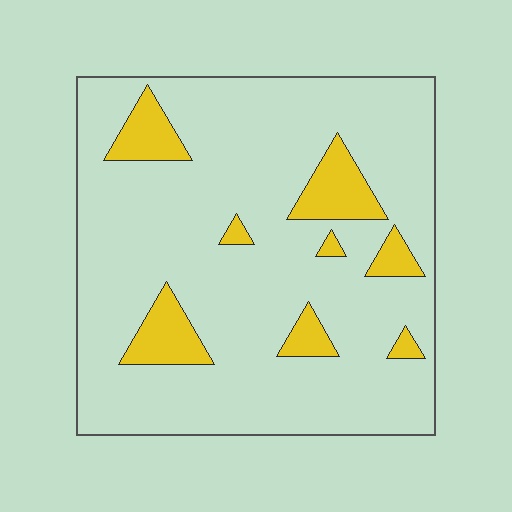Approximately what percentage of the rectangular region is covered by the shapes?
Approximately 15%.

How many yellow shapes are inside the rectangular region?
8.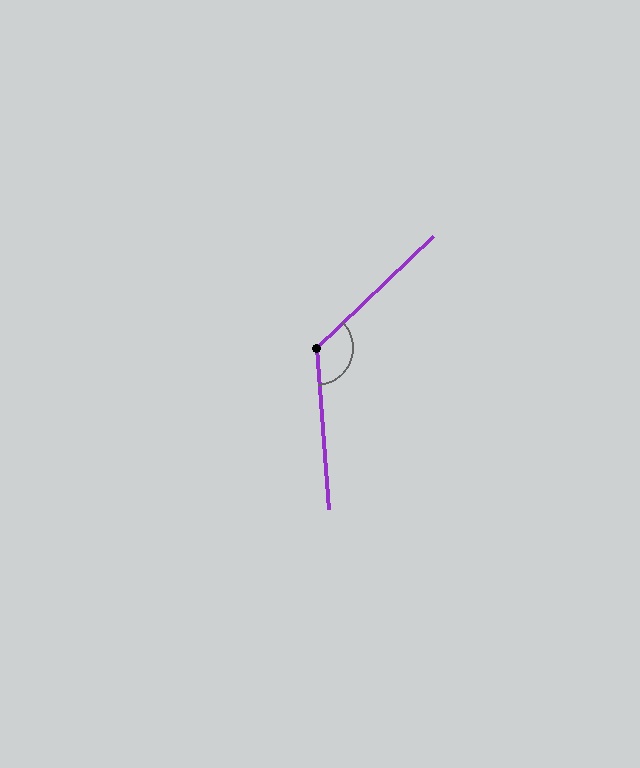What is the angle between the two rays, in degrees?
Approximately 129 degrees.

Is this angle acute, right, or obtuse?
It is obtuse.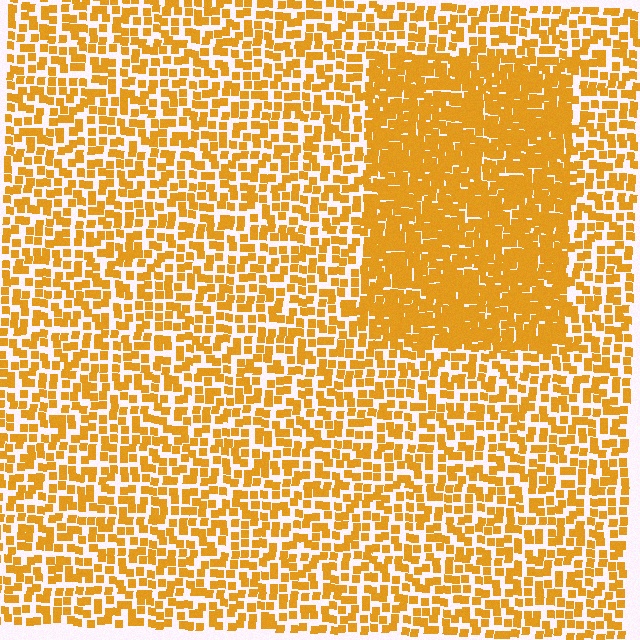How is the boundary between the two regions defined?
The boundary is defined by a change in element density (approximately 1.9x ratio). All elements are the same color, size, and shape.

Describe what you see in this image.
The image contains small orange elements arranged at two different densities. A rectangle-shaped region is visible where the elements are more densely packed than the surrounding area.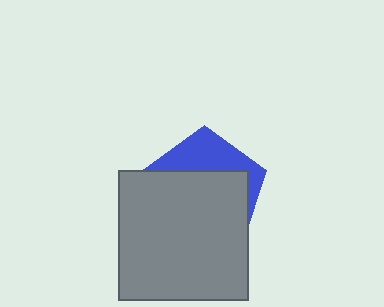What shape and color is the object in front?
The object in front is a gray square.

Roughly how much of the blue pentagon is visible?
A small part of it is visible (roughly 31%).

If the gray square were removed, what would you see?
You would see the complete blue pentagon.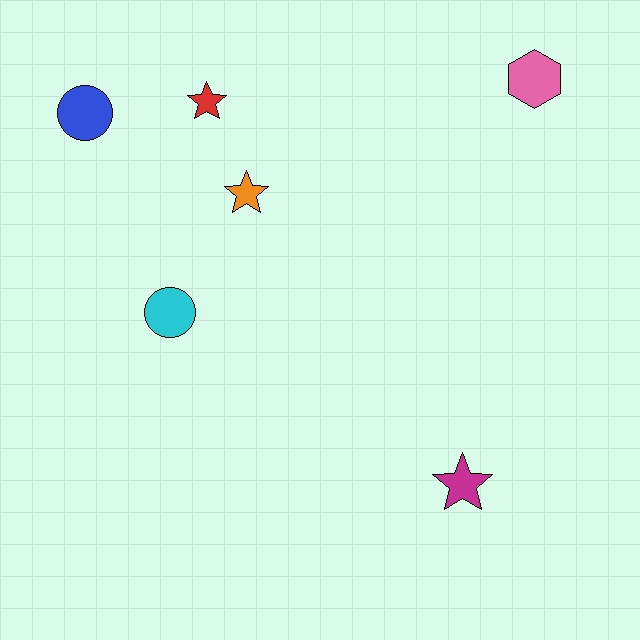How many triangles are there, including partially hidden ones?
There are no triangles.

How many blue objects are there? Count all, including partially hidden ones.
There is 1 blue object.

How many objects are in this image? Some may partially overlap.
There are 6 objects.